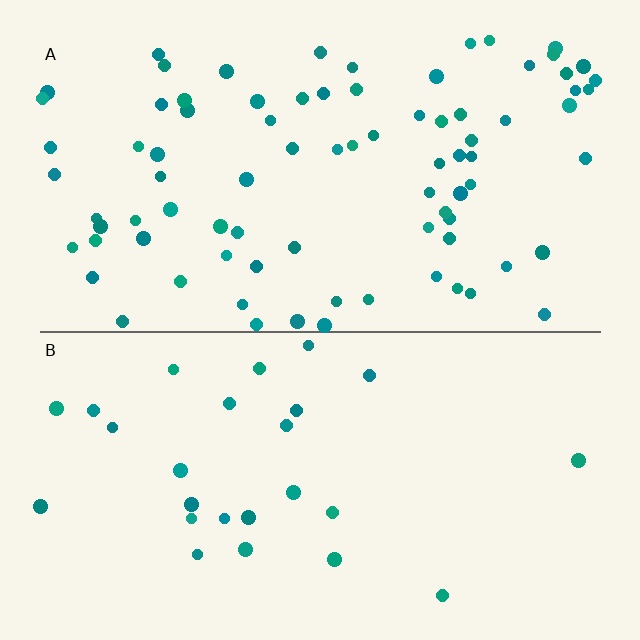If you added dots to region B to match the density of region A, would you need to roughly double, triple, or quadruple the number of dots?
Approximately triple.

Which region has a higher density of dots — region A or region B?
A (the top).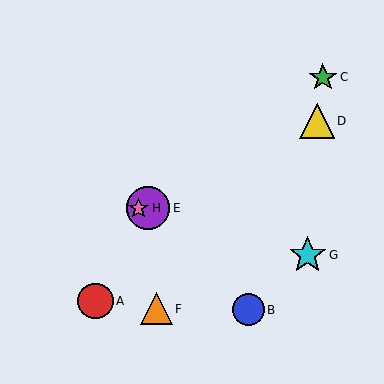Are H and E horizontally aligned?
Yes, both are at y≈208.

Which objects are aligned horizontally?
Objects E, H are aligned horizontally.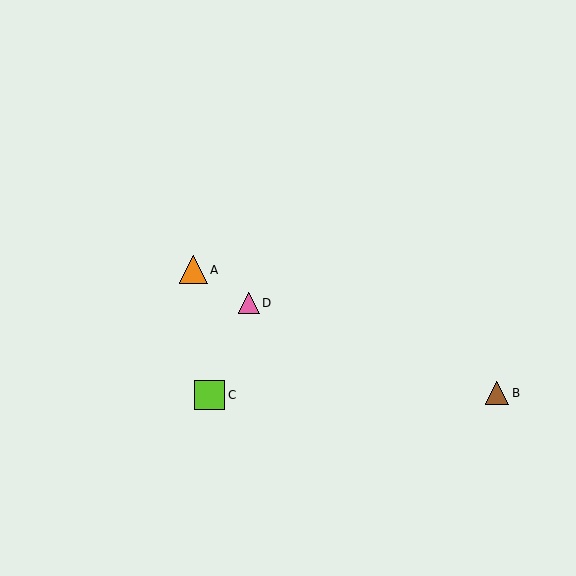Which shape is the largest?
The lime square (labeled C) is the largest.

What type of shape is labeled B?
Shape B is a brown triangle.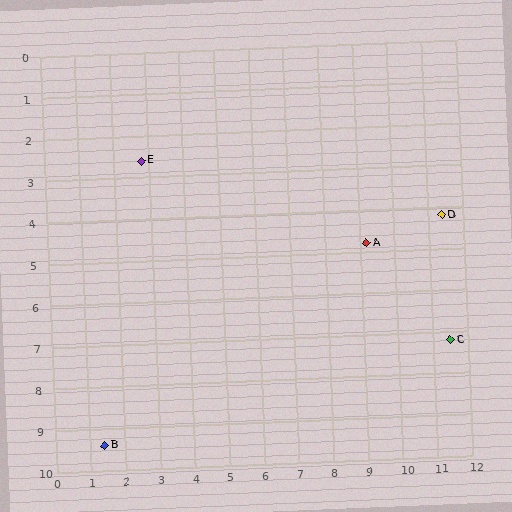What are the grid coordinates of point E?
Point E is at approximately (2.8, 2.6).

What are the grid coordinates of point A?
Point A is at approximately (9.2, 4.8).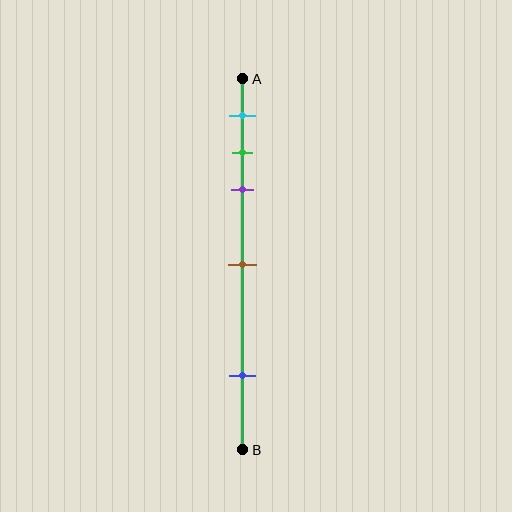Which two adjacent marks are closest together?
The green and purple marks are the closest adjacent pair.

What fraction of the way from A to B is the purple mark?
The purple mark is approximately 30% (0.3) of the way from A to B.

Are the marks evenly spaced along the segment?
No, the marks are not evenly spaced.